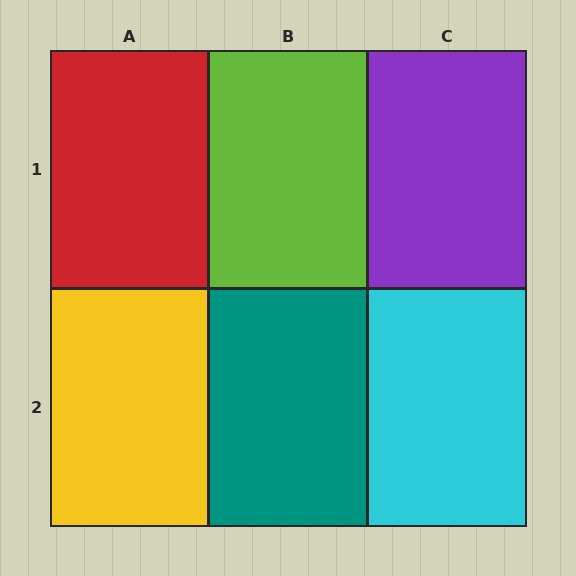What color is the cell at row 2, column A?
Yellow.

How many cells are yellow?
1 cell is yellow.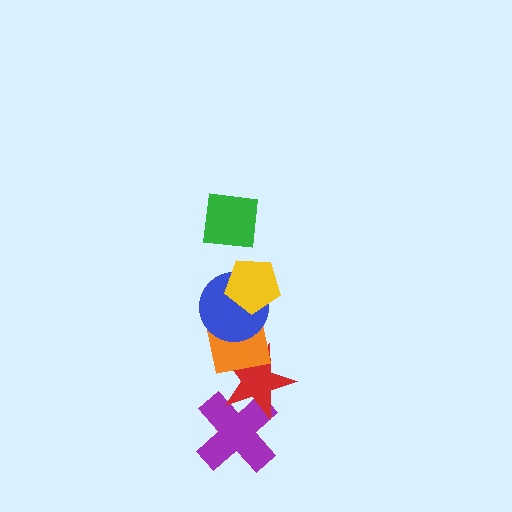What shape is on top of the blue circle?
The yellow pentagon is on top of the blue circle.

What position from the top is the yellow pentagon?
The yellow pentagon is 2nd from the top.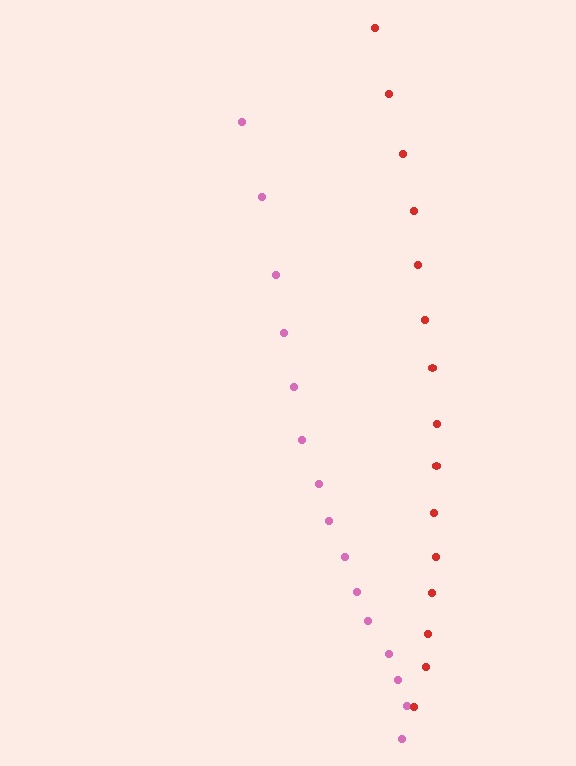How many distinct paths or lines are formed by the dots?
There are 2 distinct paths.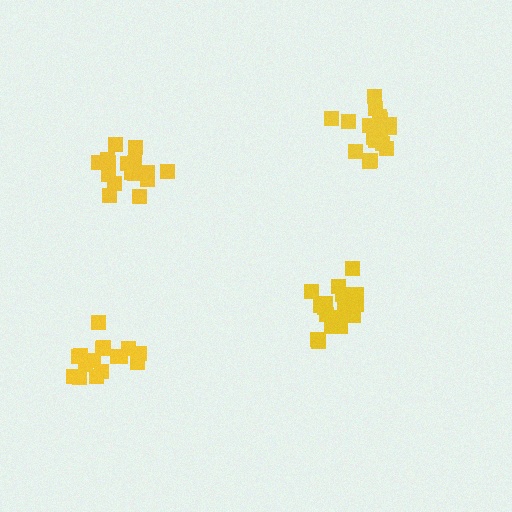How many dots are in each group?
Group 1: 18 dots, Group 2: 18 dots, Group 3: 16 dots, Group 4: 17 dots (69 total).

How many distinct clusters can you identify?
There are 4 distinct clusters.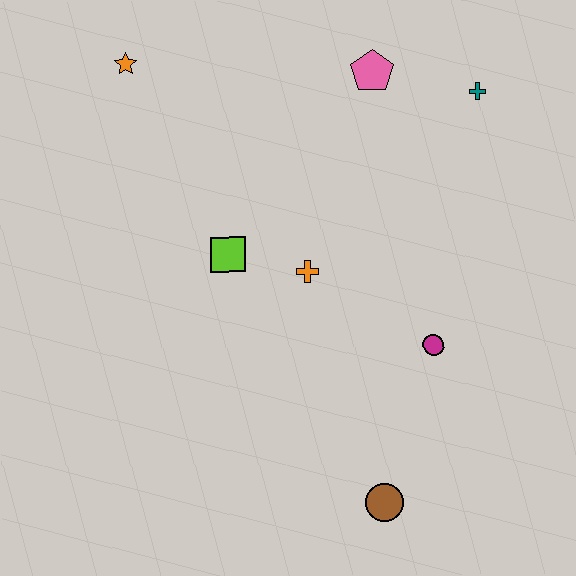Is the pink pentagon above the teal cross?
Yes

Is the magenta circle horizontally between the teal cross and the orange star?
Yes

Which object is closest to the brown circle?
The magenta circle is closest to the brown circle.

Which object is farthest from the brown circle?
The orange star is farthest from the brown circle.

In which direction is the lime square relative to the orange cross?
The lime square is to the left of the orange cross.